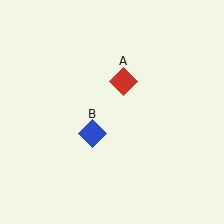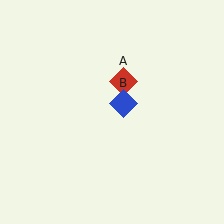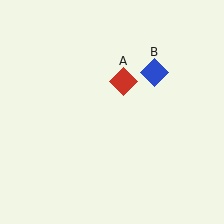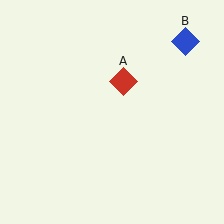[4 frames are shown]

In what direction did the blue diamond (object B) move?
The blue diamond (object B) moved up and to the right.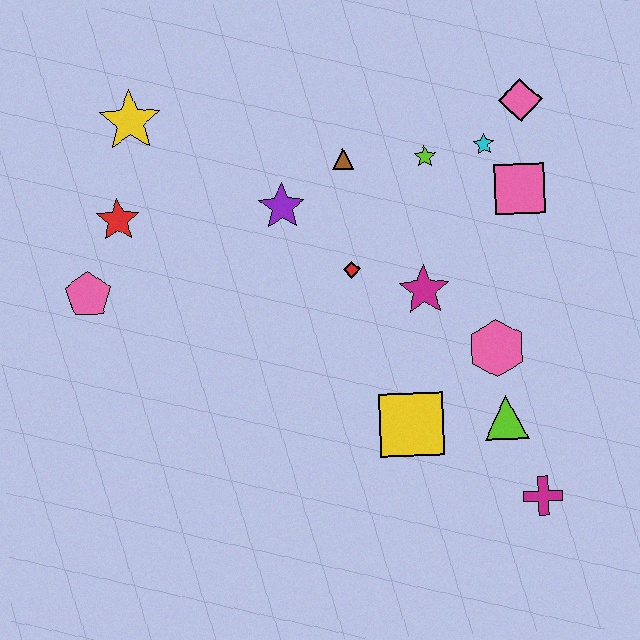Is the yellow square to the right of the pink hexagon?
No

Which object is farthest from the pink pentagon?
The magenta cross is farthest from the pink pentagon.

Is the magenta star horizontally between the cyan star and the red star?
Yes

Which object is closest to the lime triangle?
The pink hexagon is closest to the lime triangle.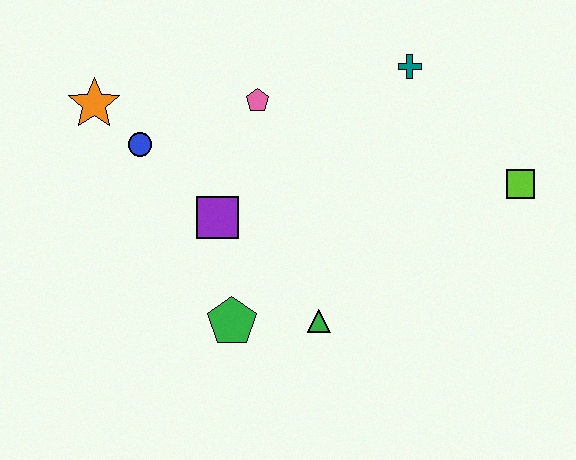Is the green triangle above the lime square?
No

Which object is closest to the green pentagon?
The green triangle is closest to the green pentagon.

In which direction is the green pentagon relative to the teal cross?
The green pentagon is below the teal cross.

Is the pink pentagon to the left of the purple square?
No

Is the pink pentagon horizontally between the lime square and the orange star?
Yes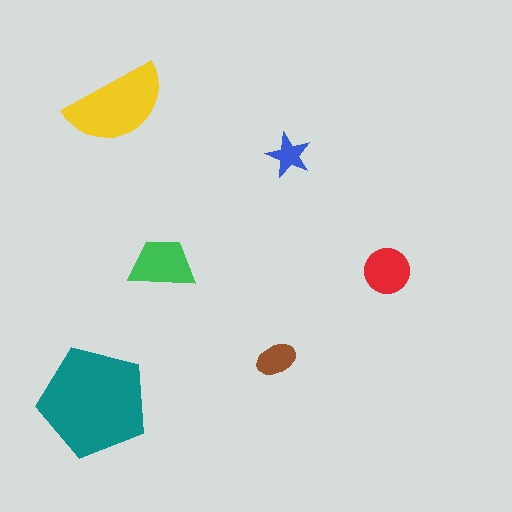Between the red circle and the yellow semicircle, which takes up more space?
The yellow semicircle.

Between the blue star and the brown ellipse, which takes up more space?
The brown ellipse.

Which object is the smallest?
The blue star.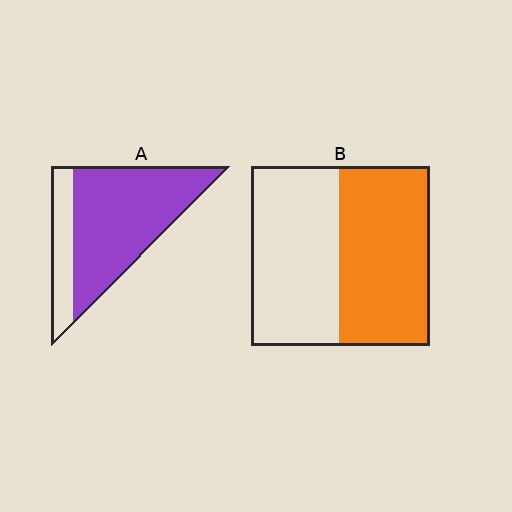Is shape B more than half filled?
Roughly half.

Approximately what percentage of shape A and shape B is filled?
A is approximately 75% and B is approximately 50%.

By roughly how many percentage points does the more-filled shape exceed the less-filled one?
By roughly 25 percentage points (A over B).